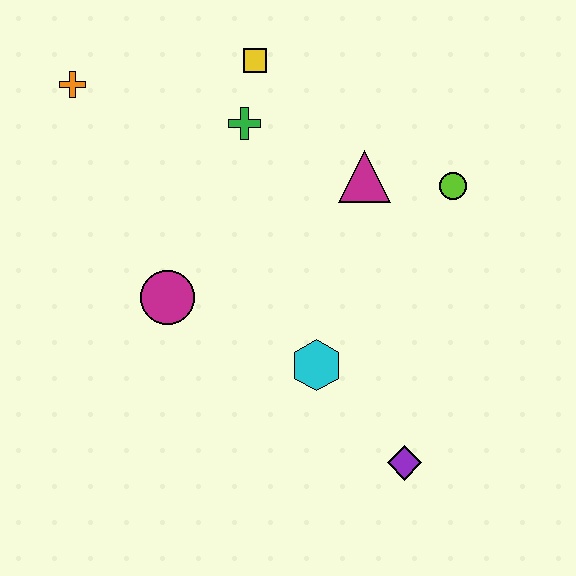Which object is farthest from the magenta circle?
The lime circle is farthest from the magenta circle.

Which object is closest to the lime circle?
The magenta triangle is closest to the lime circle.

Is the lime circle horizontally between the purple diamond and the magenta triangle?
No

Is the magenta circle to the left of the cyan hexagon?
Yes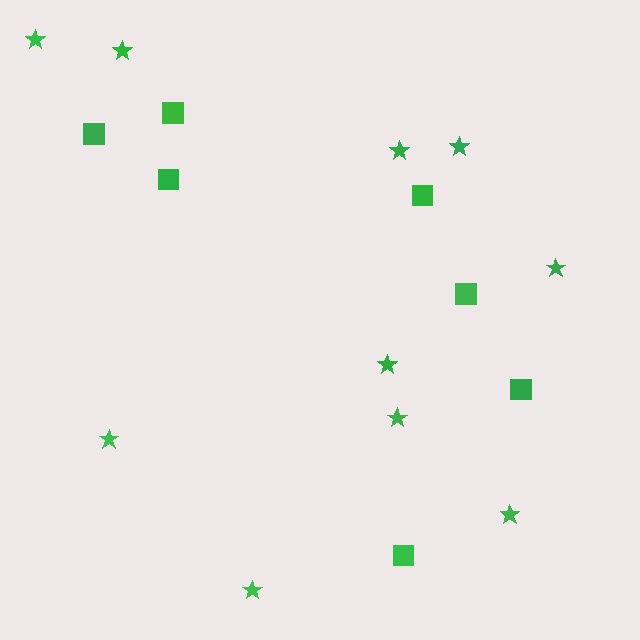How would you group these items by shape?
There are 2 groups: one group of stars (10) and one group of squares (7).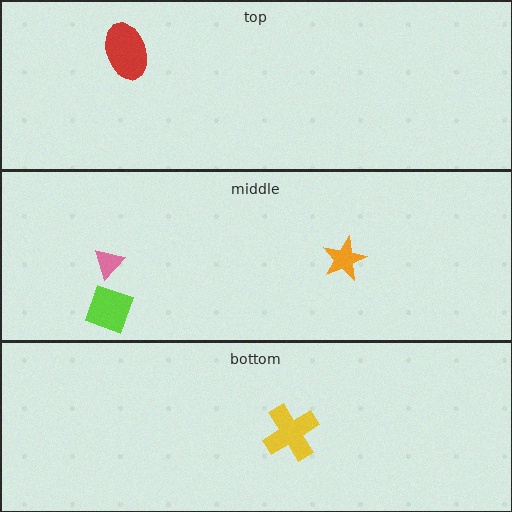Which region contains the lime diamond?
The middle region.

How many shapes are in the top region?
1.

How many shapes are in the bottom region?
1.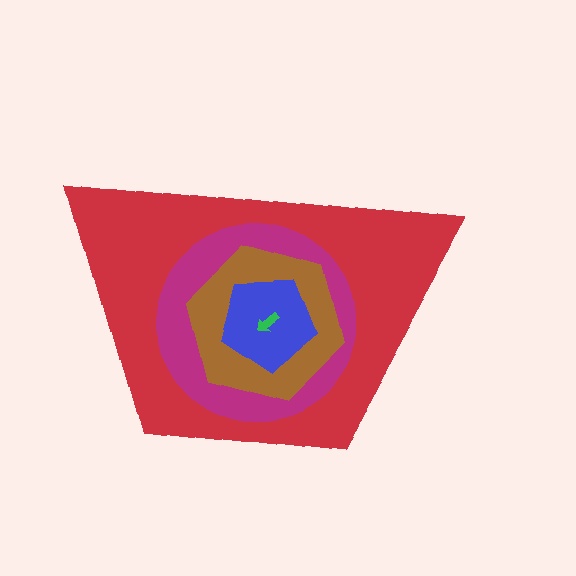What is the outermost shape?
The red trapezoid.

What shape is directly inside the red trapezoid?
The magenta circle.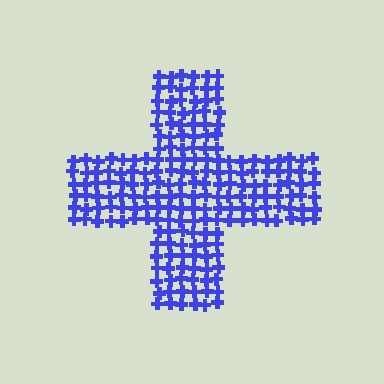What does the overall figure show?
The overall figure shows a cross.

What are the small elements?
The small elements are crosses.